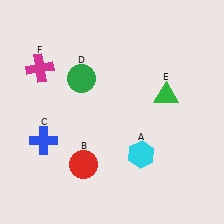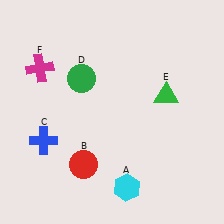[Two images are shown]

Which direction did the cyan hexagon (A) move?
The cyan hexagon (A) moved down.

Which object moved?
The cyan hexagon (A) moved down.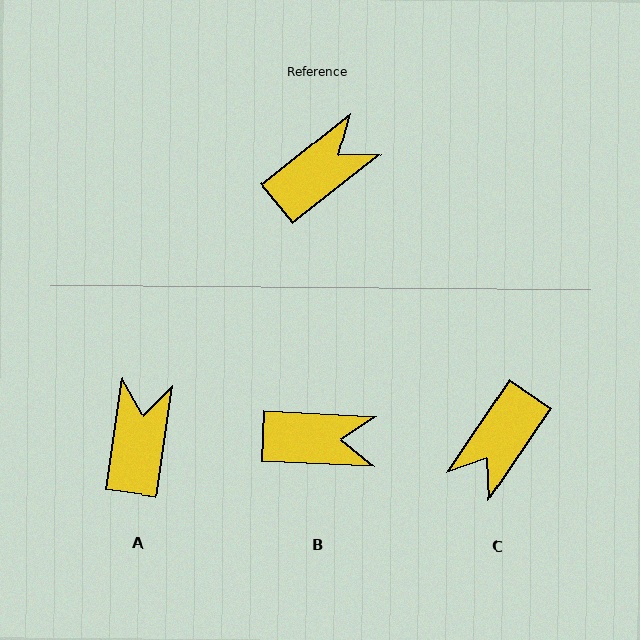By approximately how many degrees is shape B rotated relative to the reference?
Approximately 41 degrees clockwise.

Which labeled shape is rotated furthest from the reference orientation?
C, about 163 degrees away.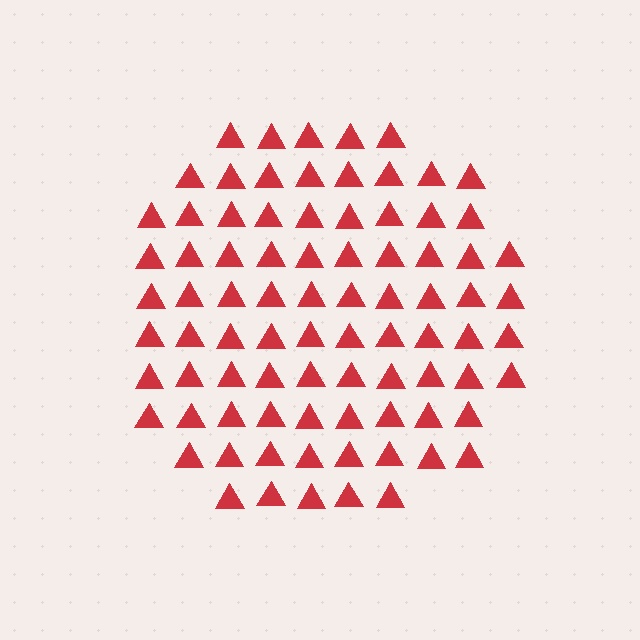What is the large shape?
The large shape is a circle.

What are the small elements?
The small elements are triangles.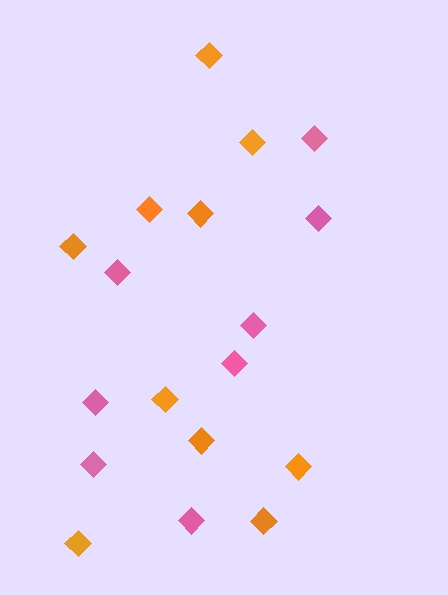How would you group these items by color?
There are 2 groups: one group of orange diamonds (10) and one group of pink diamonds (8).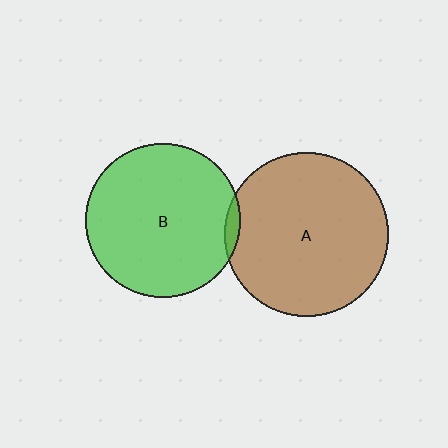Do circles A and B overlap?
Yes.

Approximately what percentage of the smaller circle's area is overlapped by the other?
Approximately 5%.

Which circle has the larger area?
Circle A (brown).